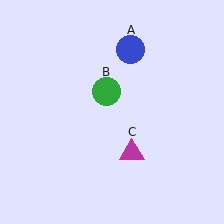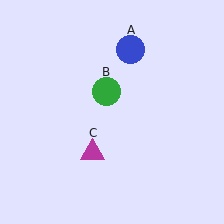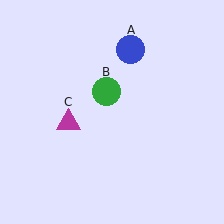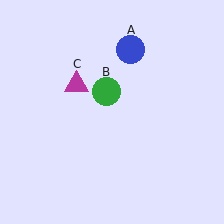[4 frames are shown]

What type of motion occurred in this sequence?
The magenta triangle (object C) rotated clockwise around the center of the scene.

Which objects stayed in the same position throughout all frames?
Blue circle (object A) and green circle (object B) remained stationary.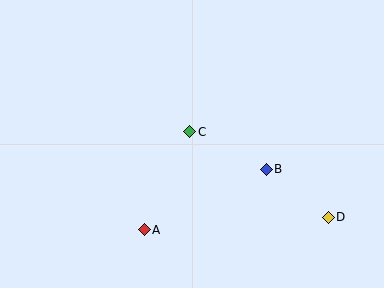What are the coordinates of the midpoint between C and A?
The midpoint between C and A is at (167, 181).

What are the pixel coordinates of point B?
Point B is at (266, 169).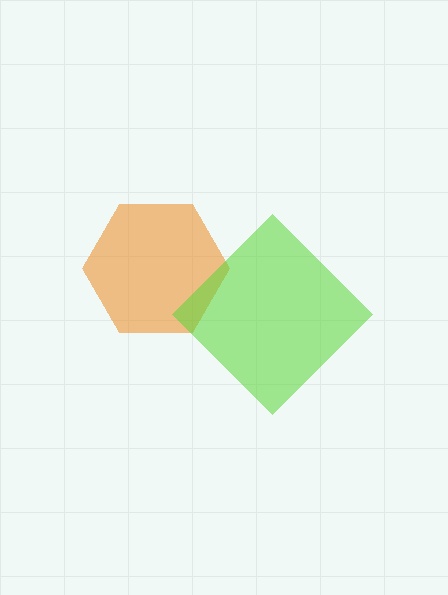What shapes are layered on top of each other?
The layered shapes are: an orange hexagon, a lime diamond.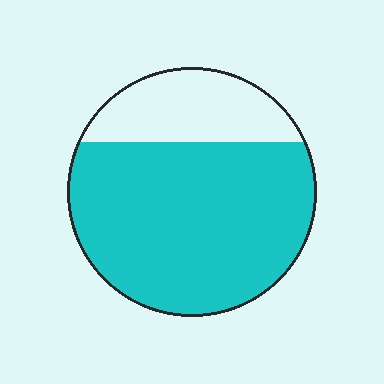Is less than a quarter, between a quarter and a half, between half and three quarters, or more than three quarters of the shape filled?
Between half and three quarters.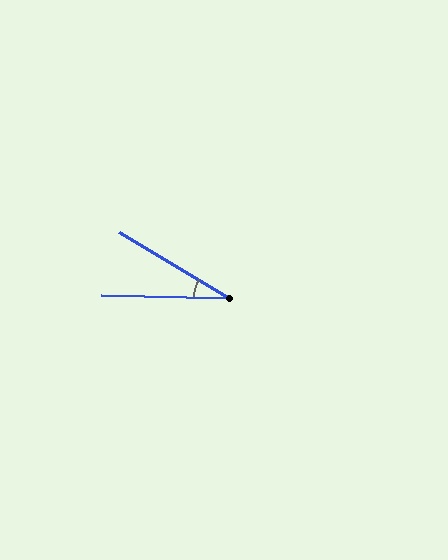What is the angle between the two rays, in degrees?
Approximately 30 degrees.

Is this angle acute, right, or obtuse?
It is acute.